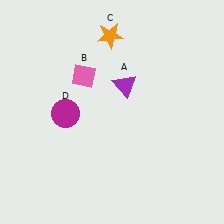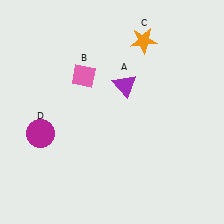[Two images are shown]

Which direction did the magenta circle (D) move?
The magenta circle (D) moved left.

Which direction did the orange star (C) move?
The orange star (C) moved right.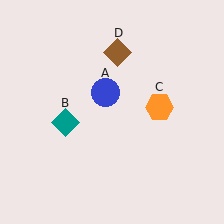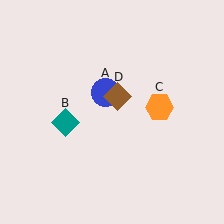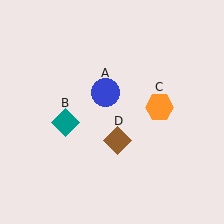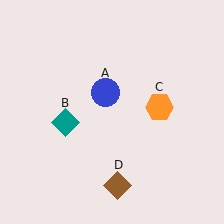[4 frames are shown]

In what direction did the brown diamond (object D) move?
The brown diamond (object D) moved down.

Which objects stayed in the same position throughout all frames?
Blue circle (object A) and teal diamond (object B) and orange hexagon (object C) remained stationary.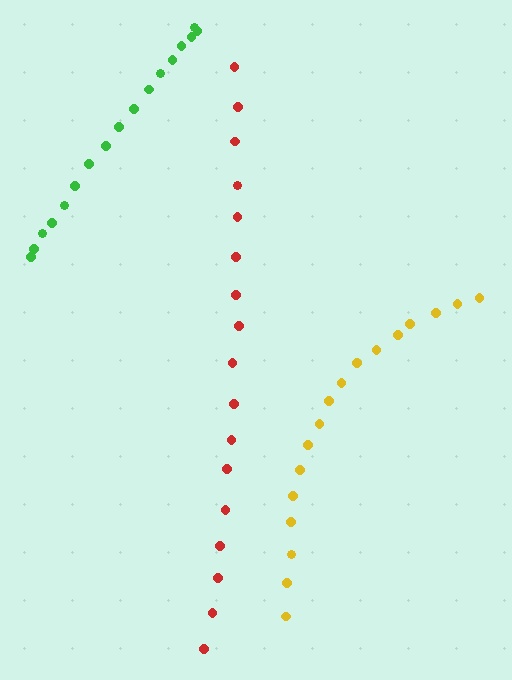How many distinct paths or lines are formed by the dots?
There are 3 distinct paths.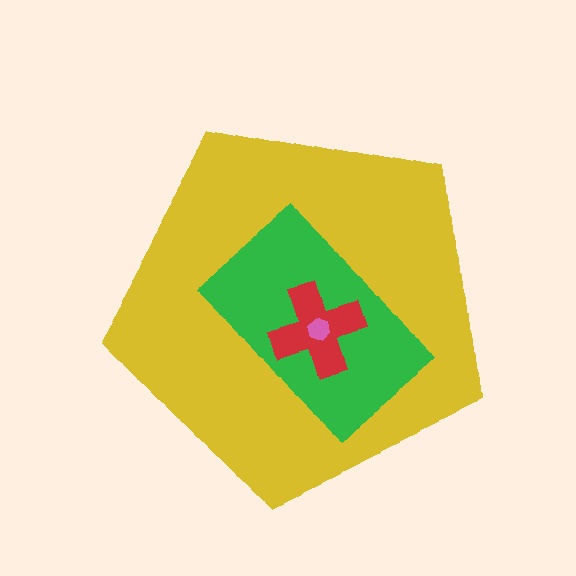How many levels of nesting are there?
4.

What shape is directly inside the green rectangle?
The red cross.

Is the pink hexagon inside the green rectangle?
Yes.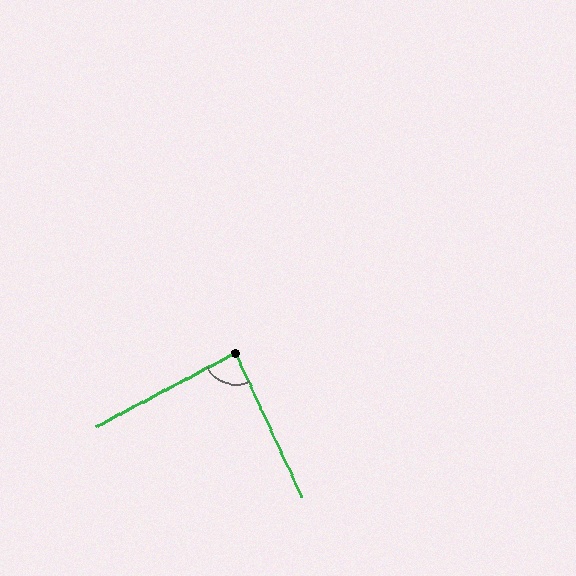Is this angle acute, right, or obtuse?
It is approximately a right angle.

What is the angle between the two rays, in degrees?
Approximately 87 degrees.